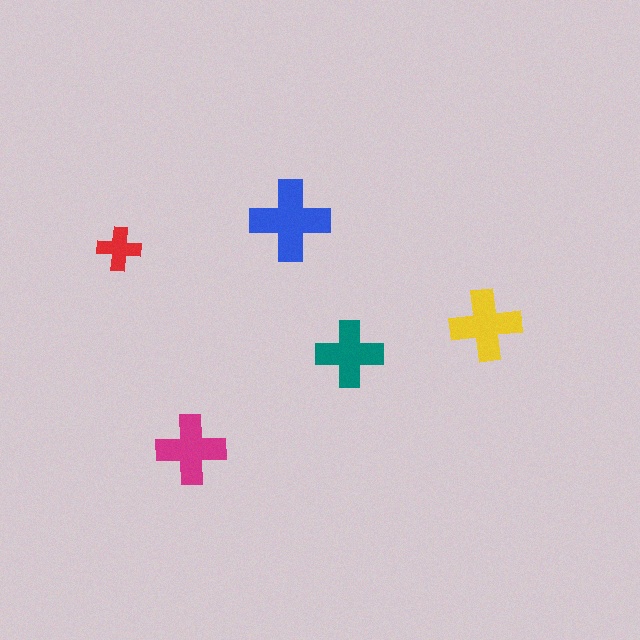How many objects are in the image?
There are 5 objects in the image.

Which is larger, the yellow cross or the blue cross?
The blue one.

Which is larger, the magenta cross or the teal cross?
The magenta one.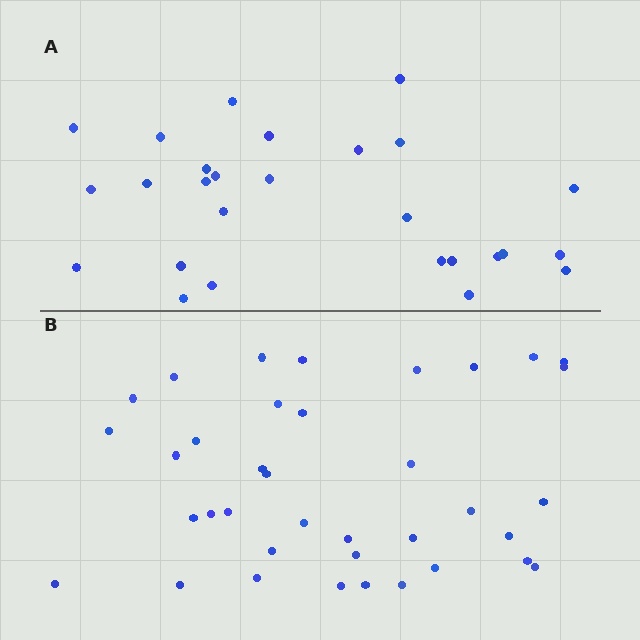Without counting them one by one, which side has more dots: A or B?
Region B (the bottom region) has more dots.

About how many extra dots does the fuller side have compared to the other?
Region B has roughly 10 or so more dots than region A.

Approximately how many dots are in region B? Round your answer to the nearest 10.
About 40 dots. (The exact count is 37, which rounds to 40.)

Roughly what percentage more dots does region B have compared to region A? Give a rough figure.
About 35% more.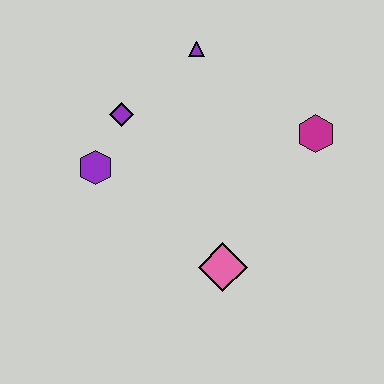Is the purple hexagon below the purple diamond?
Yes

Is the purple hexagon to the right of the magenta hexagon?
No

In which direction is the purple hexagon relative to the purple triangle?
The purple hexagon is below the purple triangle.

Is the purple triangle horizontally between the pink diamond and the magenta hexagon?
No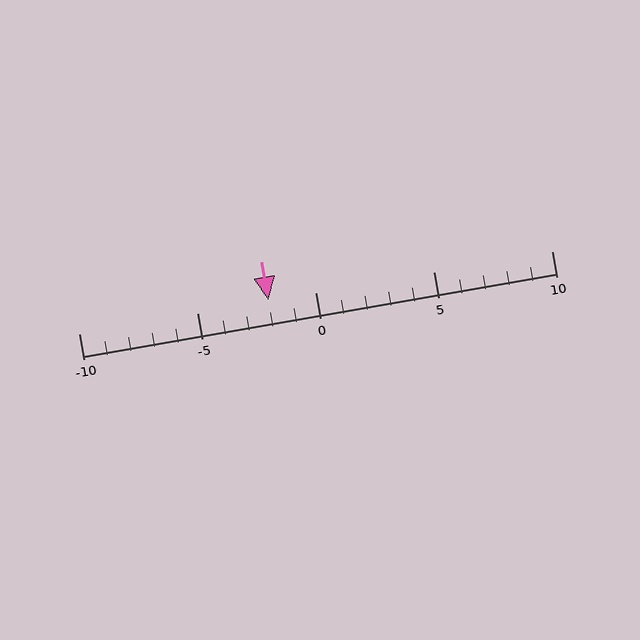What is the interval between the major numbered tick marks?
The major tick marks are spaced 5 units apart.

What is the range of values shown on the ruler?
The ruler shows values from -10 to 10.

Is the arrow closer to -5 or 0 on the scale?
The arrow is closer to 0.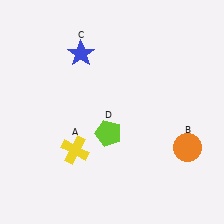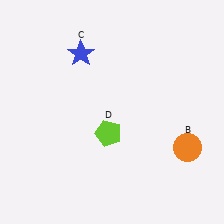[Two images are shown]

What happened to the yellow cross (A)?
The yellow cross (A) was removed in Image 2. It was in the bottom-left area of Image 1.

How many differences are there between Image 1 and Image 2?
There is 1 difference between the two images.